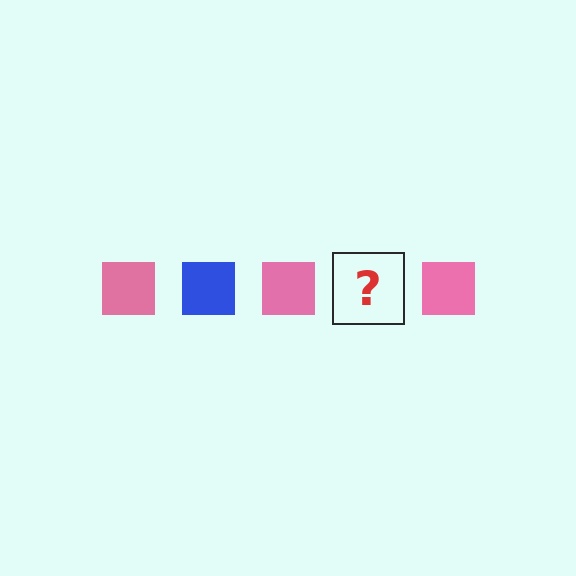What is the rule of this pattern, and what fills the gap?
The rule is that the pattern cycles through pink, blue squares. The gap should be filled with a blue square.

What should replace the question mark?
The question mark should be replaced with a blue square.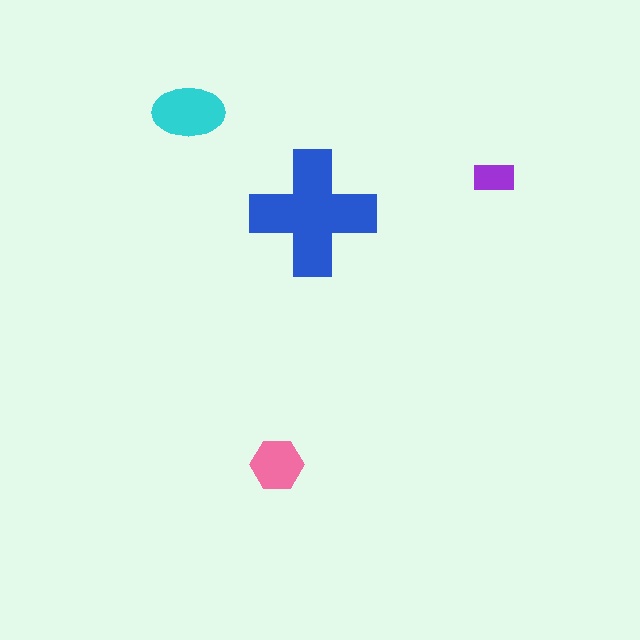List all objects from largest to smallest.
The blue cross, the cyan ellipse, the pink hexagon, the purple rectangle.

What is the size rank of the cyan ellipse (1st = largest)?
2nd.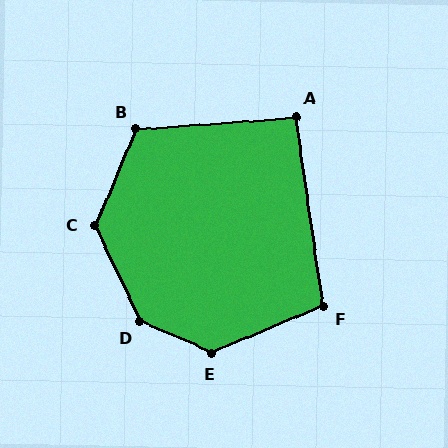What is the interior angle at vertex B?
Approximately 117 degrees (obtuse).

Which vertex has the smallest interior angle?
A, at approximately 94 degrees.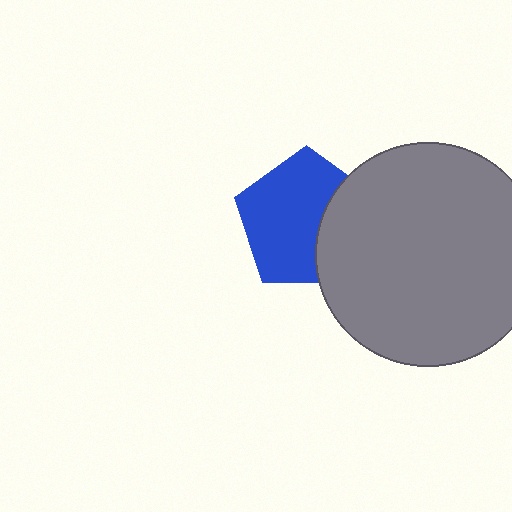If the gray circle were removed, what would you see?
You would see the complete blue pentagon.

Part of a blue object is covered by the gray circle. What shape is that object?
It is a pentagon.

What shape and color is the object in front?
The object in front is a gray circle.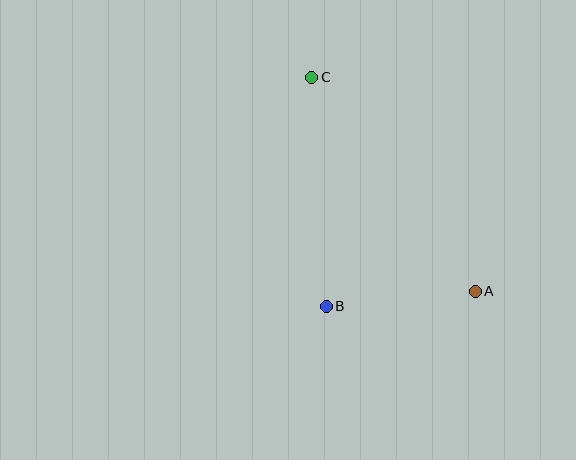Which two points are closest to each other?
Points A and B are closest to each other.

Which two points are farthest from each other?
Points A and C are farthest from each other.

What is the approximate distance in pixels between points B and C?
The distance between B and C is approximately 230 pixels.